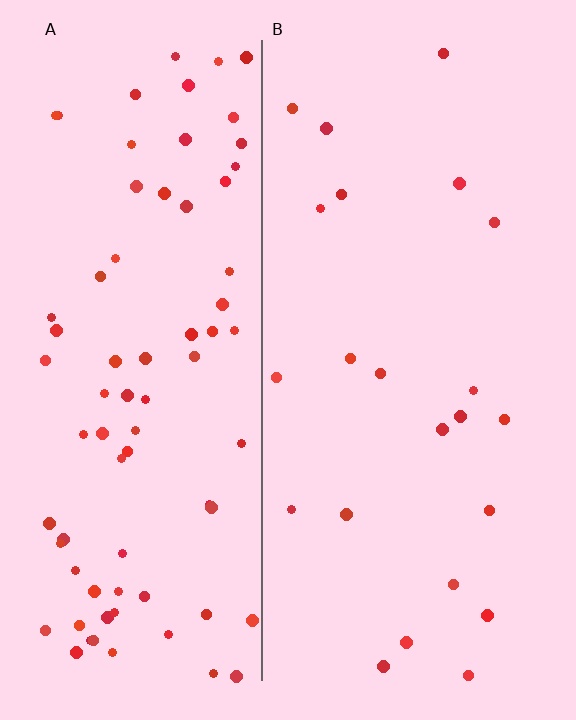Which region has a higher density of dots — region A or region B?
A (the left).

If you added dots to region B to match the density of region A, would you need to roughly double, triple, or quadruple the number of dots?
Approximately triple.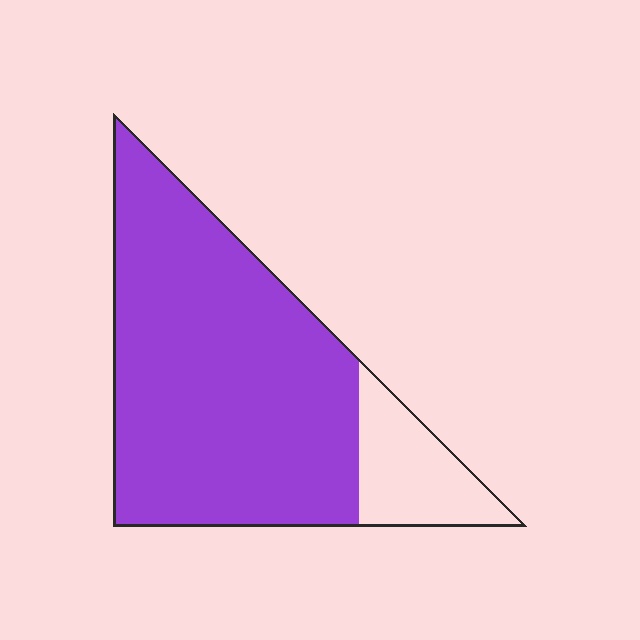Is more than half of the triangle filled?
Yes.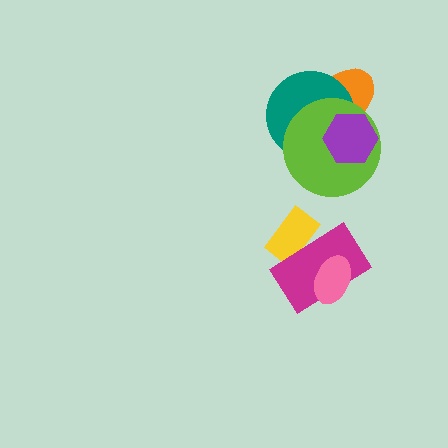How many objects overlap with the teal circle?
3 objects overlap with the teal circle.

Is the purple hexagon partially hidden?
No, no other shape covers it.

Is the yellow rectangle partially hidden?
Yes, it is partially covered by another shape.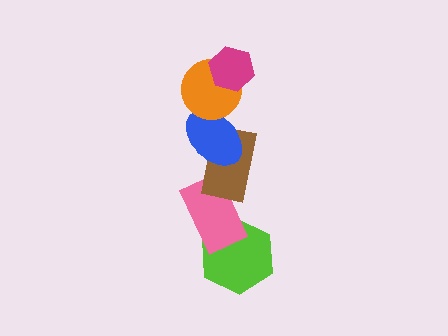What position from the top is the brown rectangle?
The brown rectangle is 4th from the top.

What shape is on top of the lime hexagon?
The pink rectangle is on top of the lime hexagon.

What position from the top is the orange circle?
The orange circle is 2nd from the top.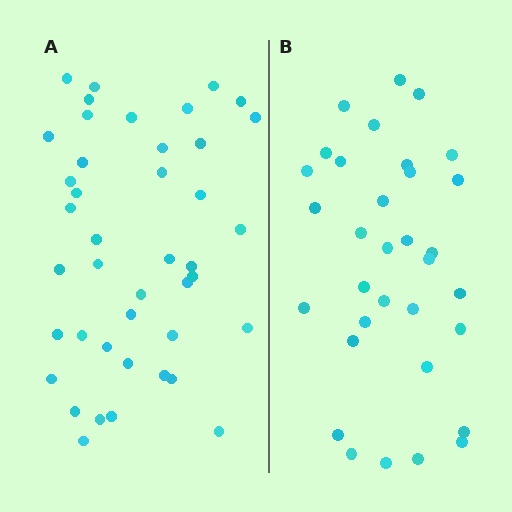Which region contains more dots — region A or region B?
Region A (the left region) has more dots.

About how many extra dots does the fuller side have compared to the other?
Region A has roughly 8 or so more dots than region B.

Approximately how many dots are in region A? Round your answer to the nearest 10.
About 40 dots. (The exact count is 42, which rounds to 40.)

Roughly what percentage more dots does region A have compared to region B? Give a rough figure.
About 25% more.